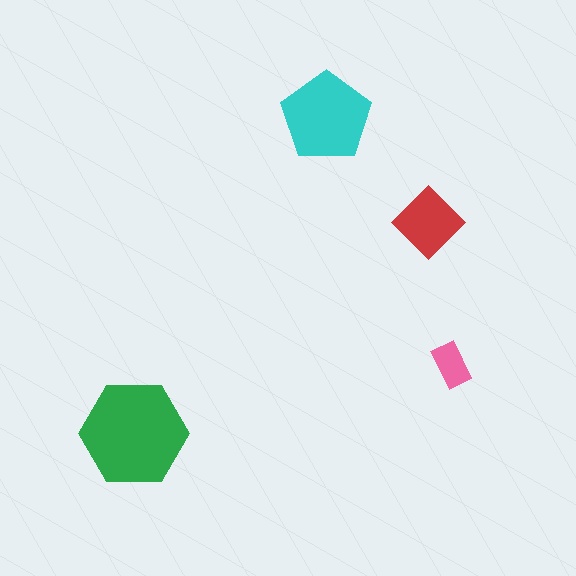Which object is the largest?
The green hexagon.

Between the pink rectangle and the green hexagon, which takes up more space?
The green hexagon.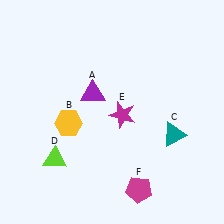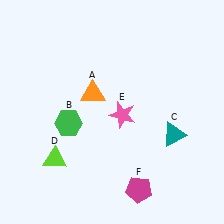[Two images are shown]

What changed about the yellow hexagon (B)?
In Image 1, B is yellow. In Image 2, it changed to green.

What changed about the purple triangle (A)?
In Image 1, A is purple. In Image 2, it changed to orange.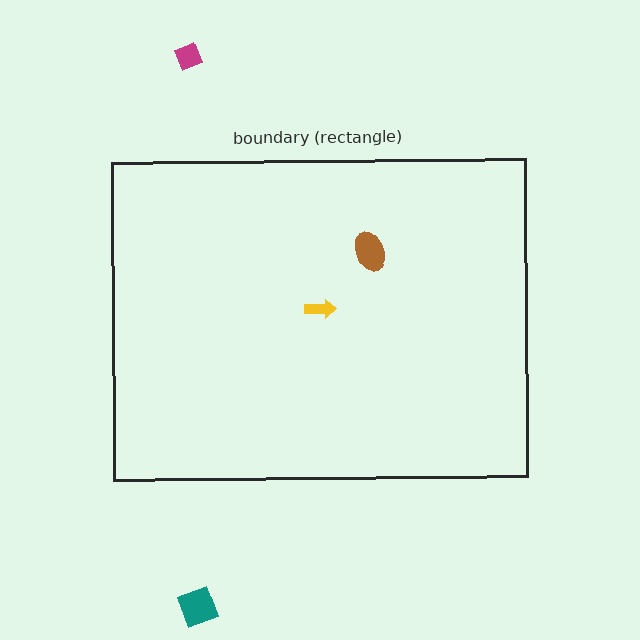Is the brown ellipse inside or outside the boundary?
Inside.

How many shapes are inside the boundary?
2 inside, 2 outside.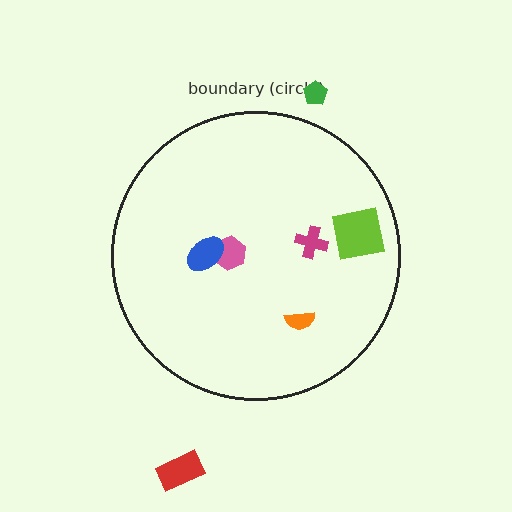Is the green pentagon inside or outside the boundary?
Outside.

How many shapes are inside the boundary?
5 inside, 2 outside.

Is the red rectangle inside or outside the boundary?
Outside.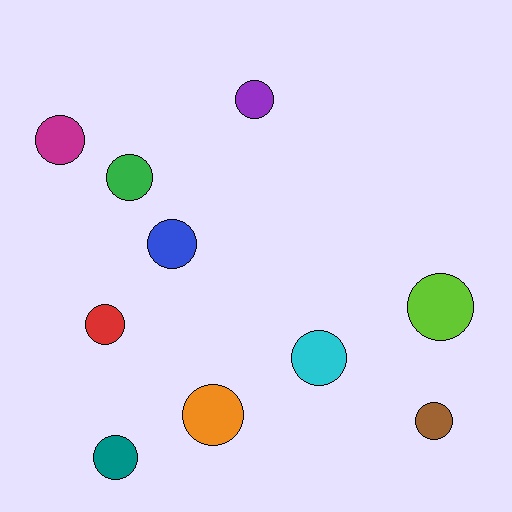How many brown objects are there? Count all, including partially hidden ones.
There is 1 brown object.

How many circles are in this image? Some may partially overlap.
There are 10 circles.